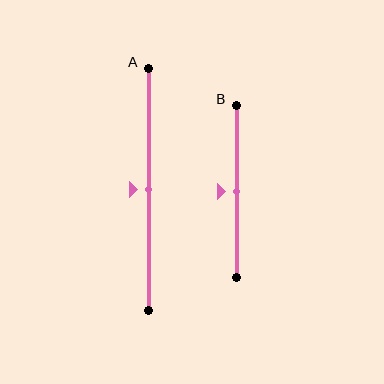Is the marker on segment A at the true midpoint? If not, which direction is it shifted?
Yes, the marker on segment A is at the true midpoint.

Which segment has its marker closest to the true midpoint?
Segment A has its marker closest to the true midpoint.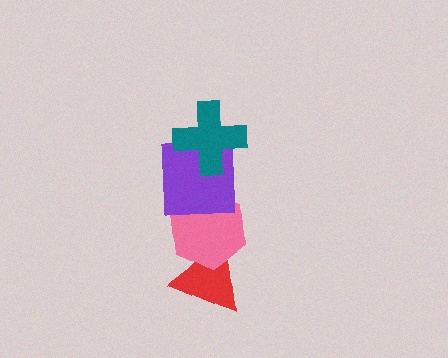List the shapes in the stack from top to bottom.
From top to bottom: the teal cross, the purple square, the pink hexagon, the red triangle.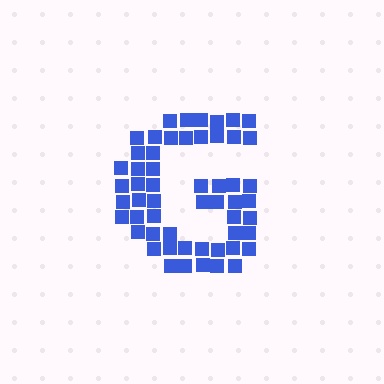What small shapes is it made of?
It is made of small squares.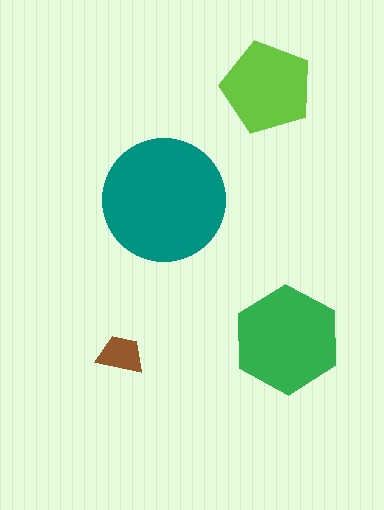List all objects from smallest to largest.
The brown trapezoid, the lime pentagon, the green hexagon, the teal circle.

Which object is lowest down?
The brown trapezoid is bottommost.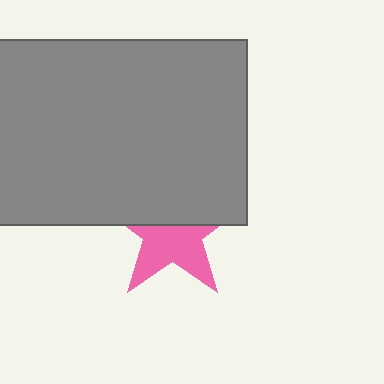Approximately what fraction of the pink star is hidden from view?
Roughly 48% of the pink star is hidden behind the gray rectangle.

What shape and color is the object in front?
The object in front is a gray rectangle.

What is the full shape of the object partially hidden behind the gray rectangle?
The partially hidden object is a pink star.